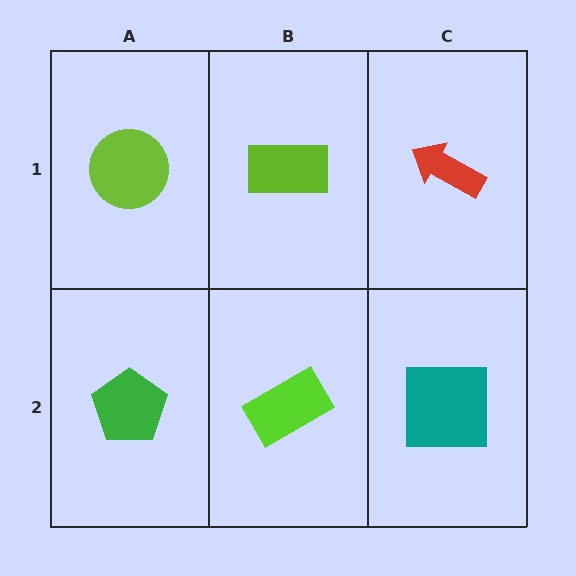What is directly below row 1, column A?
A green pentagon.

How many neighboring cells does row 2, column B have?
3.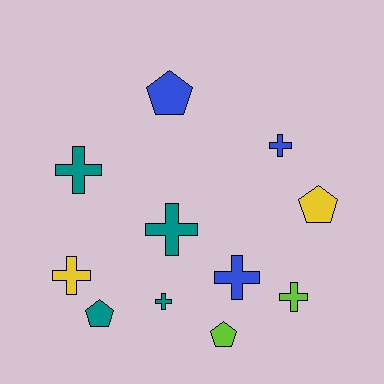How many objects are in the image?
There are 11 objects.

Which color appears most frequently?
Teal, with 4 objects.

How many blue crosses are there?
There are 2 blue crosses.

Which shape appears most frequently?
Cross, with 7 objects.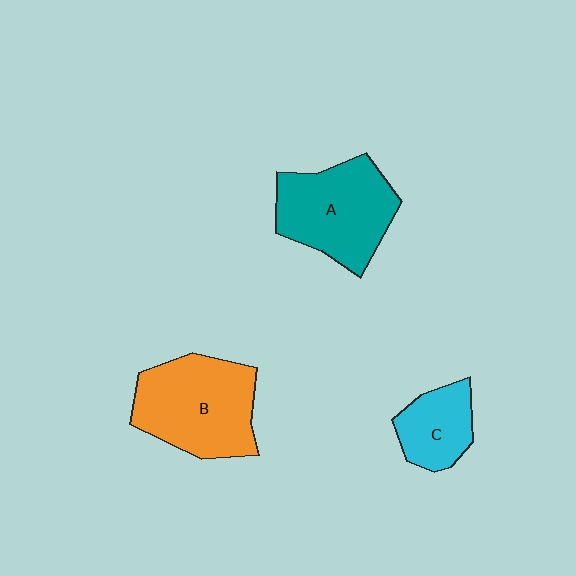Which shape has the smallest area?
Shape C (cyan).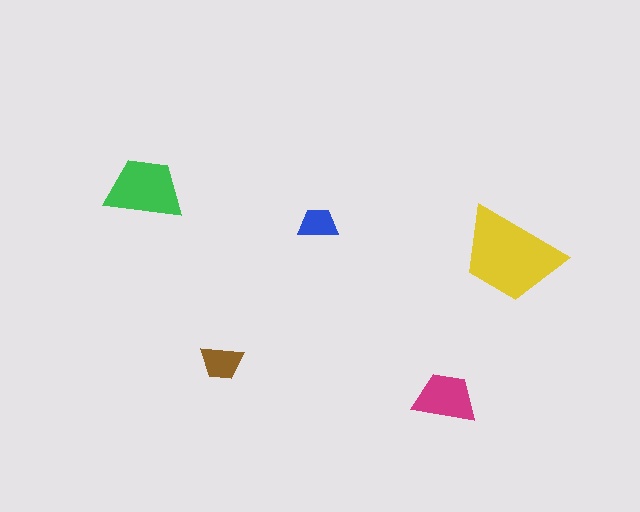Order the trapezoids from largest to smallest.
the yellow one, the green one, the magenta one, the brown one, the blue one.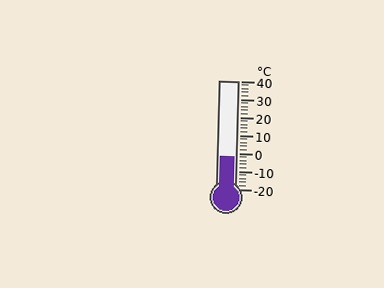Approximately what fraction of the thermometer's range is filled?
The thermometer is filled to approximately 30% of its range.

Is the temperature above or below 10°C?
The temperature is below 10°C.